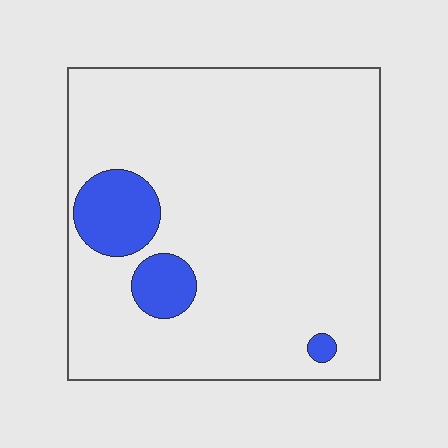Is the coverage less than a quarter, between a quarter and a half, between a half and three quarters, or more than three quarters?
Less than a quarter.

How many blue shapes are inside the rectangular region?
3.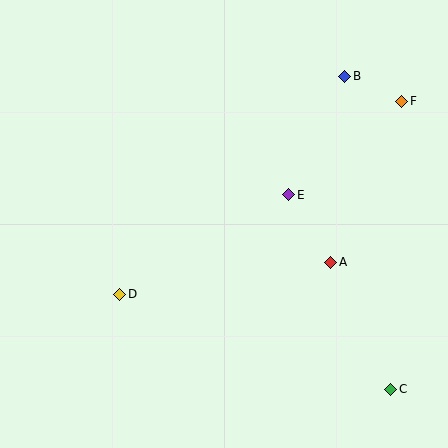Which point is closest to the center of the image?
Point E at (289, 195) is closest to the center.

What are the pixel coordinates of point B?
Point B is at (345, 76).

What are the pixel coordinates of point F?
Point F is at (402, 101).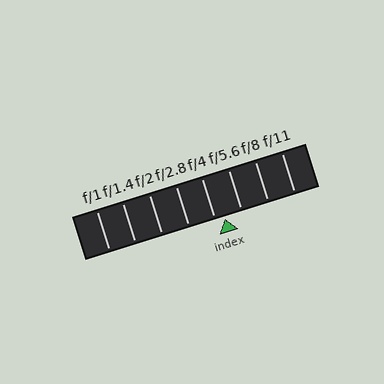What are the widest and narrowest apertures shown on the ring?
The widest aperture shown is f/1 and the narrowest is f/11.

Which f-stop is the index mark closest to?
The index mark is closest to f/4.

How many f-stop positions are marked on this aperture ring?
There are 8 f-stop positions marked.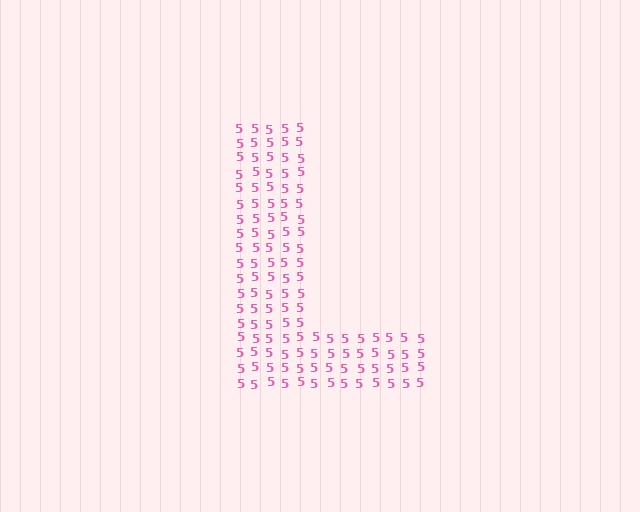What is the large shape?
The large shape is the letter L.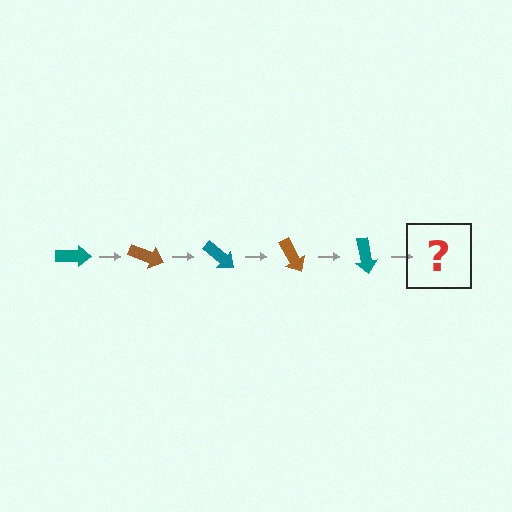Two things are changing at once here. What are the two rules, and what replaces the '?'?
The two rules are that it rotates 20 degrees each step and the color cycles through teal and brown. The '?' should be a brown arrow, rotated 100 degrees from the start.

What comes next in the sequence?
The next element should be a brown arrow, rotated 100 degrees from the start.